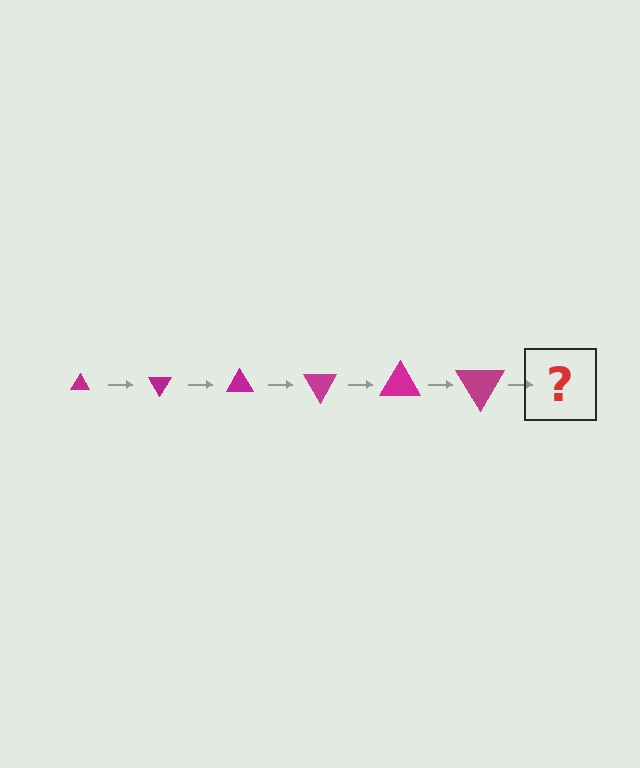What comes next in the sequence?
The next element should be a triangle, larger than the previous one and rotated 360 degrees from the start.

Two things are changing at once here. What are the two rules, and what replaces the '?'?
The two rules are that the triangle grows larger each step and it rotates 60 degrees each step. The '?' should be a triangle, larger than the previous one and rotated 360 degrees from the start.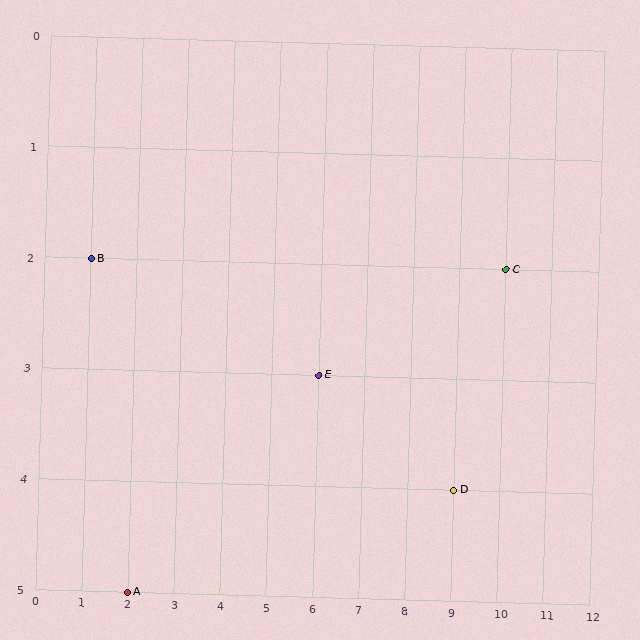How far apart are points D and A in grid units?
Points D and A are 7 columns and 1 row apart (about 7.1 grid units diagonally).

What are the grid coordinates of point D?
Point D is at grid coordinates (9, 4).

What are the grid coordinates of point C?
Point C is at grid coordinates (10, 2).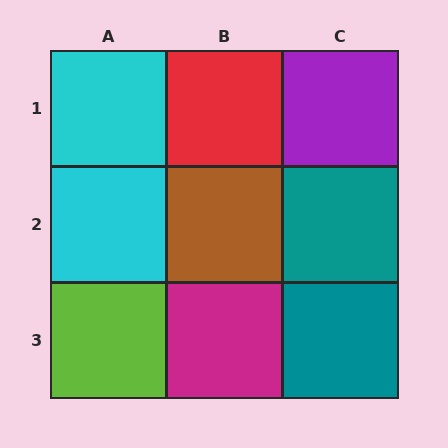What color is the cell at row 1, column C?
Purple.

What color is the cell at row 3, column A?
Lime.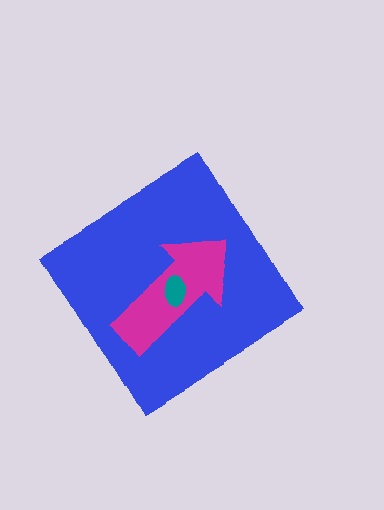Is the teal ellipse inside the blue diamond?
Yes.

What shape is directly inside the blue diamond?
The magenta arrow.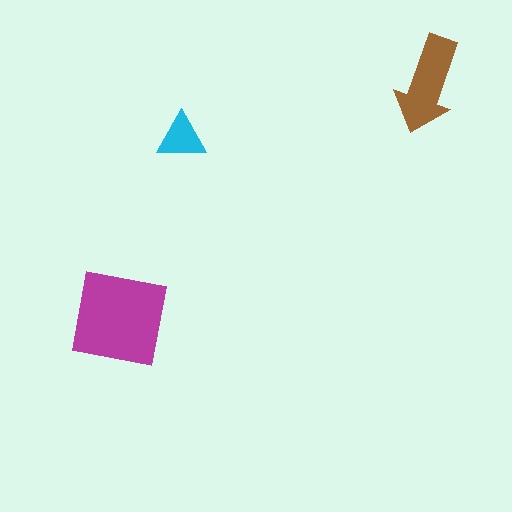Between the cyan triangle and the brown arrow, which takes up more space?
The brown arrow.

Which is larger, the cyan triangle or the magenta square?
The magenta square.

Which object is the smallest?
The cyan triangle.